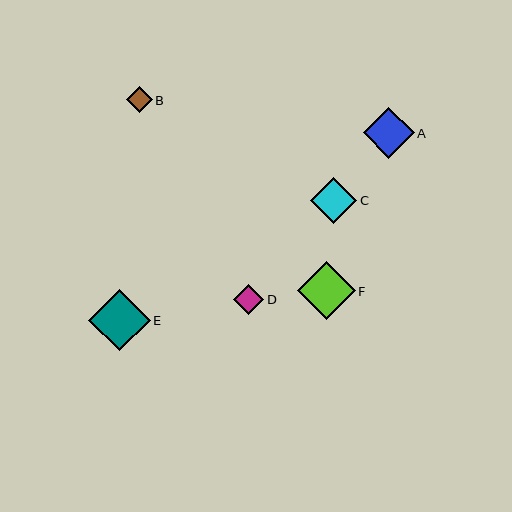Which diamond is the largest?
Diamond E is the largest with a size of approximately 61 pixels.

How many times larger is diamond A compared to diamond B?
Diamond A is approximately 2.0 times the size of diamond B.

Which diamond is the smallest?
Diamond B is the smallest with a size of approximately 26 pixels.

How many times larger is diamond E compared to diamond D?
Diamond E is approximately 2.1 times the size of diamond D.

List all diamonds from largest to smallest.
From largest to smallest: E, F, A, C, D, B.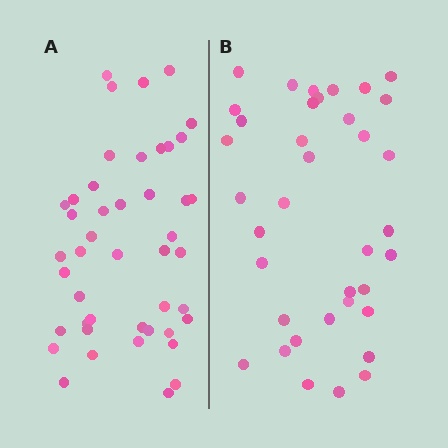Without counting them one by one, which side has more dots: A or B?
Region A (the left region) has more dots.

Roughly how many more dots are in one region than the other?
Region A has roughly 8 or so more dots than region B.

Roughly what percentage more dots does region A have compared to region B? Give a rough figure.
About 20% more.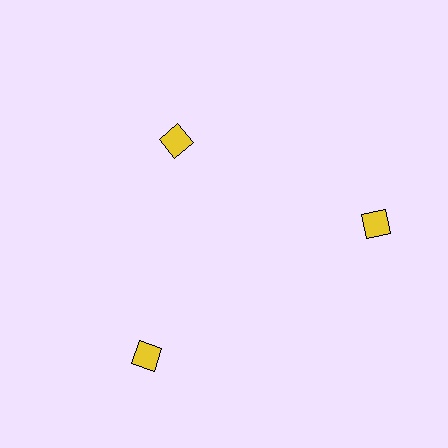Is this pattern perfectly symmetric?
No. The 3 yellow diamonds are arranged in a ring, but one element near the 11 o'clock position is pulled inward toward the center, breaking the 3-fold rotational symmetry.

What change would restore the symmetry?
The symmetry would be restored by moving it outward, back onto the ring so that all 3 diamonds sit at equal angles and equal distance from the center.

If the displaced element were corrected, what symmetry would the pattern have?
It would have 3-fold rotational symmetry — the pattern would map onto itself every 120 degrees.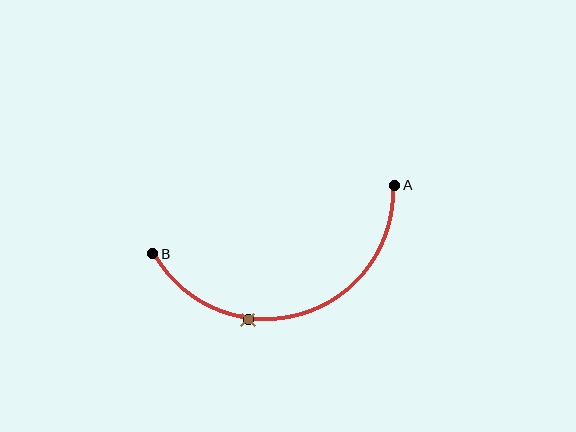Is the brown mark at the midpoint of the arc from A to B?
No. The brown mark lies on the arc but is closer to endpoint B. The arc midpoint would be at the point on the curve equidistant along the arc from both A and B.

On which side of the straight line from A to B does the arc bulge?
The arc bulges below the straight line connecting A and B.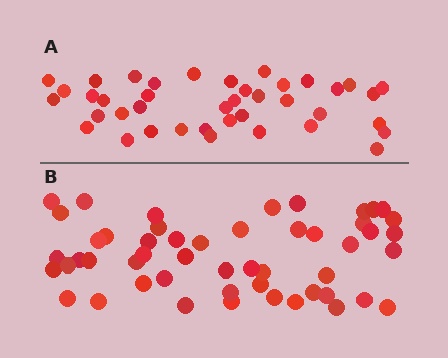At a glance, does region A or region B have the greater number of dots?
Region B (the bottom region) has more dots.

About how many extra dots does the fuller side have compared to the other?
Region B has roughly 12 or so more dots than region A.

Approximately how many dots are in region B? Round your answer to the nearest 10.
About 50 dots. (The exact count is 51, which rounds to 50.)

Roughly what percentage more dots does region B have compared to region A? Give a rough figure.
About 30% more.